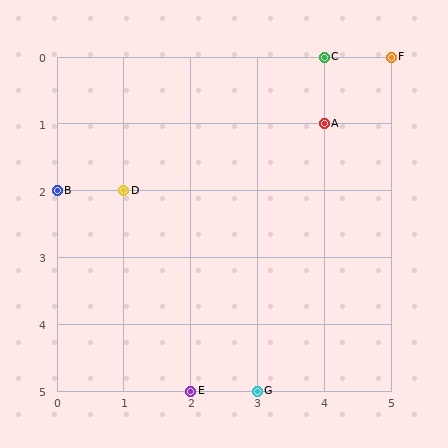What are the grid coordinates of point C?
Point C is at grid coordinates (4, 0).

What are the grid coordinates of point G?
Point G is at grid coordinates (3, 5).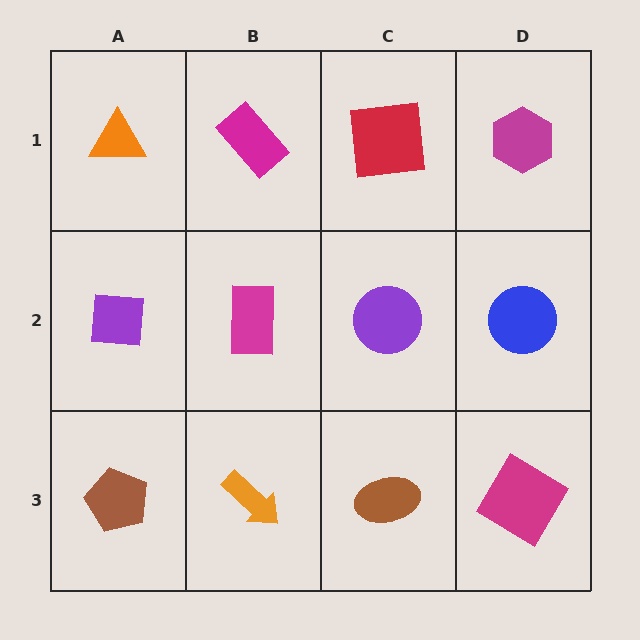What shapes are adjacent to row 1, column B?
A magenta rectangle (row 2, column B), an orange triangle (row 1, column A), a red square (row 1, column C).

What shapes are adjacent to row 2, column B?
A magenta rectangle (row 1, column B), an orange arrow (row 3, column B), a purple square (row 2, column A), a purple circle (row 2, column C).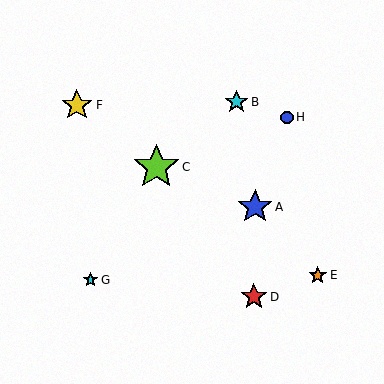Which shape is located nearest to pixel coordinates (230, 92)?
The cyan star (labeled B) at (237, 102) is nearest to that location.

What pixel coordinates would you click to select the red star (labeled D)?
Click at (254, 297) to select the red star D.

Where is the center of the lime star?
The center of the lime star is at (156, 167).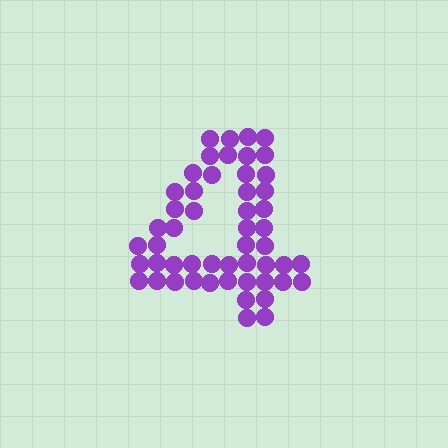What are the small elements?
The small elements are circles.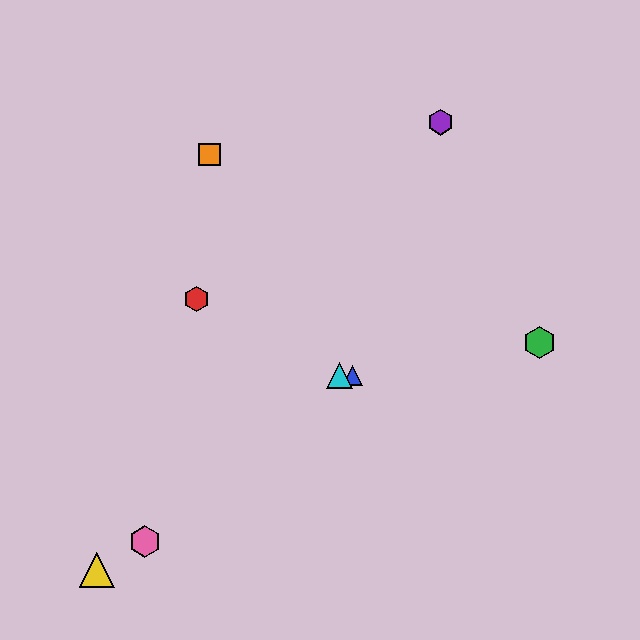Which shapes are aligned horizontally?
The blue triangle, the cyan triangle are aligned horizontally.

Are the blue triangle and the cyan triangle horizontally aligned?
Yes, both are at y≈376.